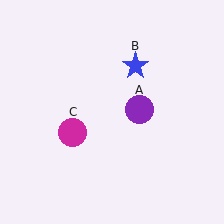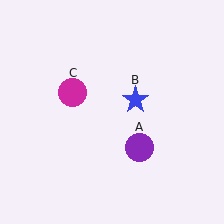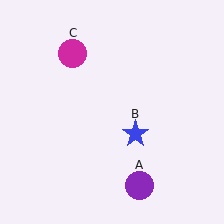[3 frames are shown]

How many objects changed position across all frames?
3 objects changed position: purple circle (object A), blue star (object B), magenta circle (object C).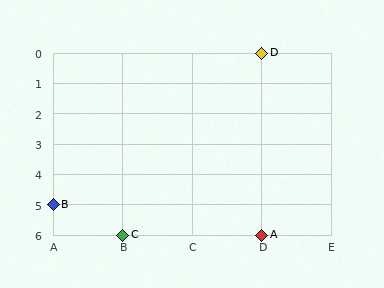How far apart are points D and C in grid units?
Points D and C are 2 columns and 6 rows apart (about 6.3 grid units diagonally).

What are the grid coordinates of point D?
Point D is at grid coordinates (D, 0).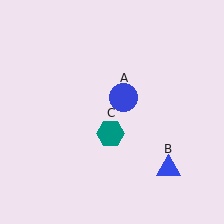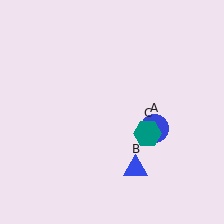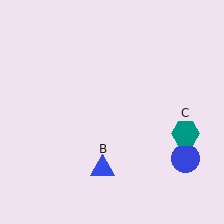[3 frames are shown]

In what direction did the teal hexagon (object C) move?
The teal hexagon (object C) moved right.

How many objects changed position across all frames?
3 objects changed position: blue circle (object A), blue triangle (object B), teal hexagon (object C).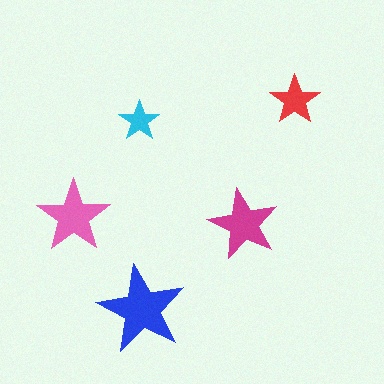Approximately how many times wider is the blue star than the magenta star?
About 1.5 times wider.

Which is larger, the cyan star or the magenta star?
The magenta one.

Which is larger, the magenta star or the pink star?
The pink one.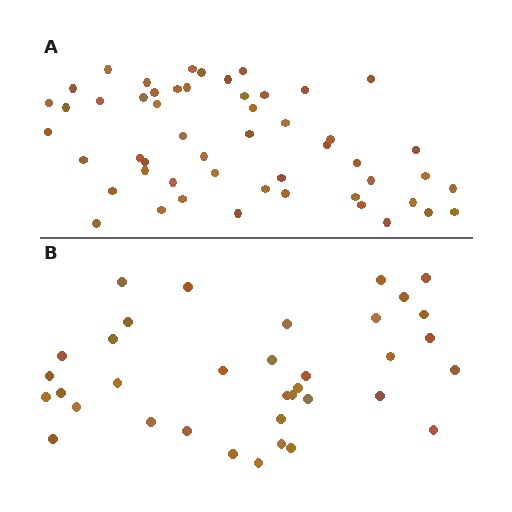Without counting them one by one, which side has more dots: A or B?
Region A (the top region) has more dots.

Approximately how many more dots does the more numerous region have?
Region A has approximately 15 more dots than region B.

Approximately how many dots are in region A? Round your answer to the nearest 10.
About 50 dots. (The exact count is 52, which rounds to 50.)